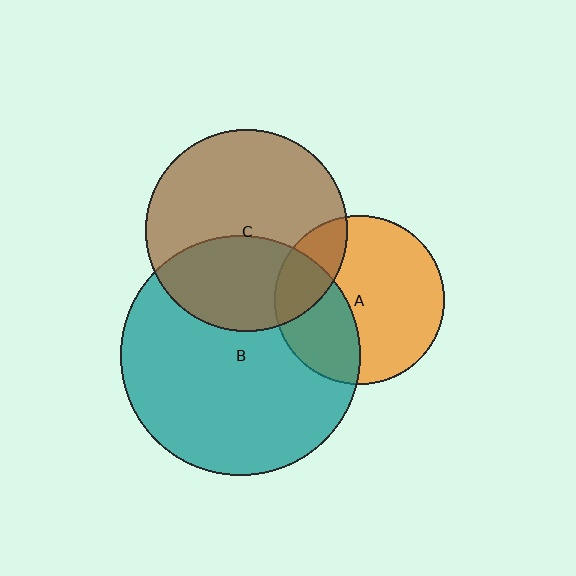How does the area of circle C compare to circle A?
Approximately 1.4 times.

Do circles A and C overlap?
Yes.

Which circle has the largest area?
Circle B (teal).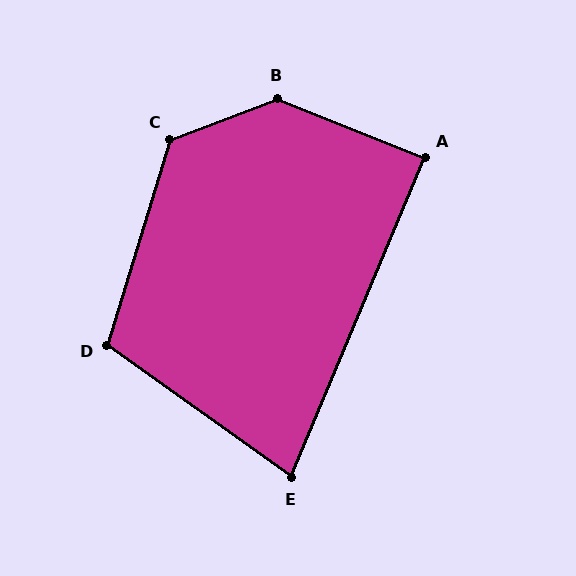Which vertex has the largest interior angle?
B, at approximately 137 degrees.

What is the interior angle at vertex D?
Approximately 109 degrees (obtuse).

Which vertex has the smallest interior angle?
E, at approximately 77 degrees.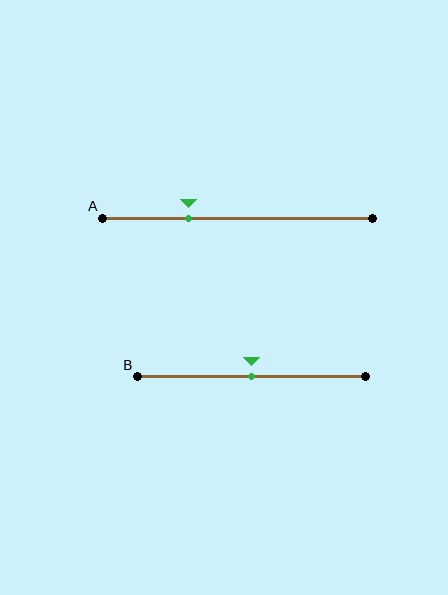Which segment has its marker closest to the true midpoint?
Segment B has its marker closest to the true midpoint.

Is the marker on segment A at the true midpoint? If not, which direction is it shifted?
No, the marker on segment A is shifted to the left by about 18% of the segment length.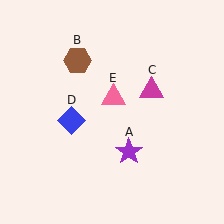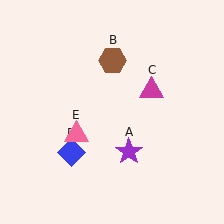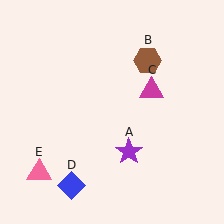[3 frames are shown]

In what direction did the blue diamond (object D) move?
The blue diamond (object D) moved down.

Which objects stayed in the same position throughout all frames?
Purple star (object A) and magenta triangle (object C) remained stationary.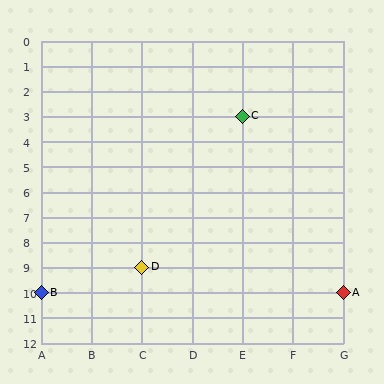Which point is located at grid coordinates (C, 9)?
Point D is at (C, 9).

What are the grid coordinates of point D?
Point D is at grid coordinates (C, 9).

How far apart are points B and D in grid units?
Points B and D are 2 columns and 1 row apart (about 2.2 grid units diagonally).